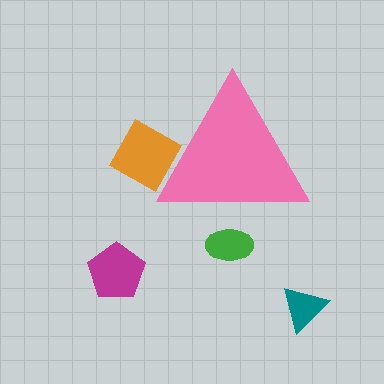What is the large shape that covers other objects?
A pink triangle.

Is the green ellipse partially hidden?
Yes, the green ellipse is partially hidden behind the pink triangle.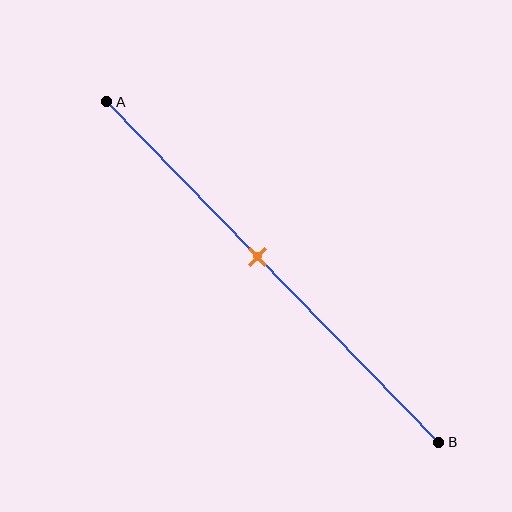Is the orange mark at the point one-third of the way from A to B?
No, the mark is at about 45% from A, not at the 33% one-third point.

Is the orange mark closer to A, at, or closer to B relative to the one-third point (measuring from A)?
The orange mark is closer to point B than the one-third point of segment AB.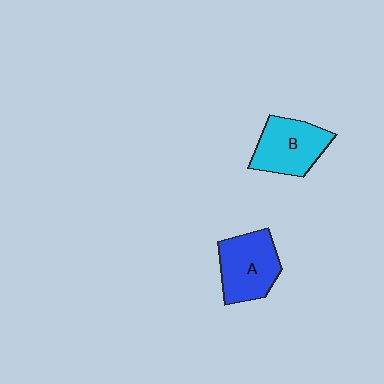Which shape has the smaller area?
Shape B (cyan).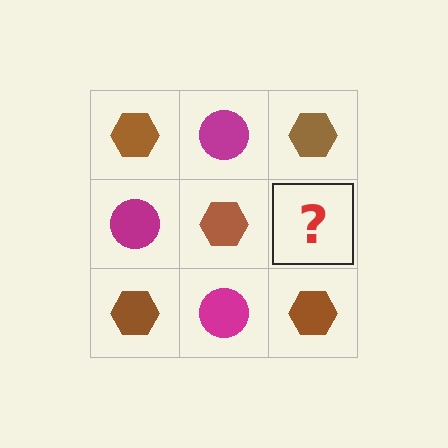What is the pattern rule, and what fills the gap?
The rule is that it alternates brown hexagon and magenta circle in a checkerboard pattern. The gap should be filled with a magenta circle.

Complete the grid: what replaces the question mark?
The question mark should be replaced with a magenta circle.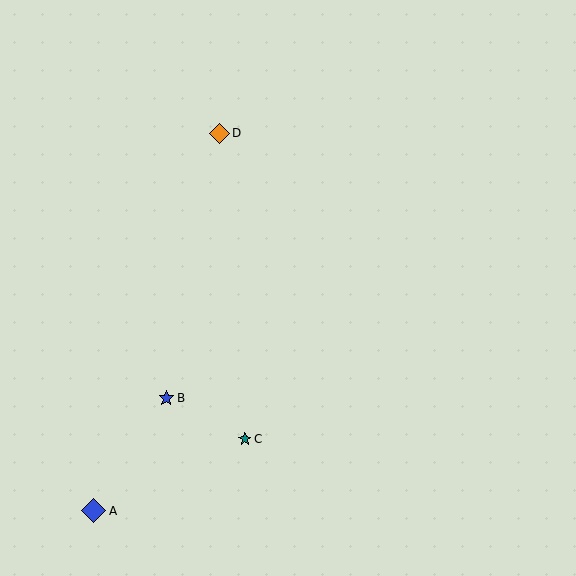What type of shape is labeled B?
Shape B is a blue star.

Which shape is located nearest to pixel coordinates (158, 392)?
The blue star (labeled B) at (166, 398) is nearest to that location.